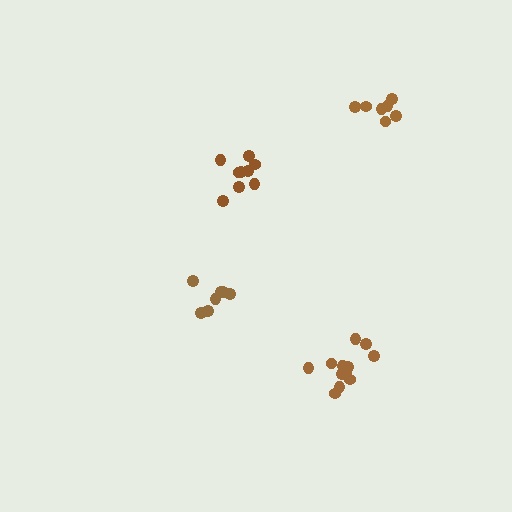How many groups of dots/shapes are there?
There are 4 groups.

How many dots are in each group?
Group 1: 9 dots, Group 2: 7 dots, Group 3: 7 dots, Group 4: 12 dots (35 total).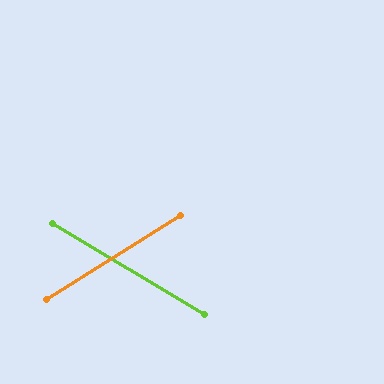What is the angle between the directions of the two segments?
Approximately 63 degrees.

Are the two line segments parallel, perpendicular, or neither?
Neither parallel nor perpendicular — they differ by about 63°.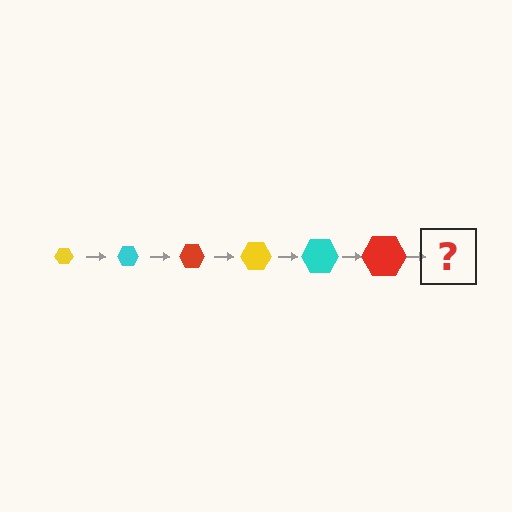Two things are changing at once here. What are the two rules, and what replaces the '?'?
The two rules are that the hexagon grows larger each step and the color cycles through yellow, cyan, and red. The '?' should be a yellow hexagon, larger than the previous one.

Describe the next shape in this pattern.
It should be a yellow hexagon, larger than the previous one.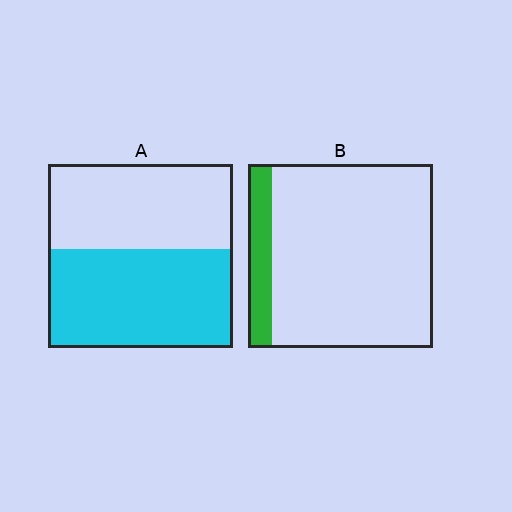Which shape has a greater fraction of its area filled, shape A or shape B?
Shape A.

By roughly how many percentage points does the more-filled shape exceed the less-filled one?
By roughly 40 percentage points (A over B).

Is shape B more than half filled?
No.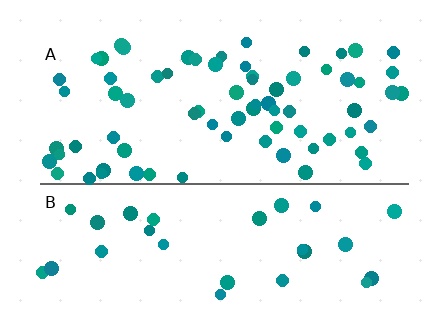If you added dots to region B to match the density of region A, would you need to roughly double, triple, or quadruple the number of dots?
Approximately double.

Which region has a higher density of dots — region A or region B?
A (the top).